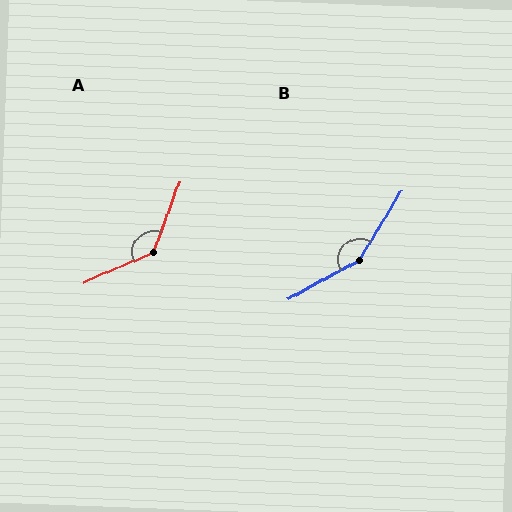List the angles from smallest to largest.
A (134°), B (150°).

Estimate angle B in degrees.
Approximately 150 degrees.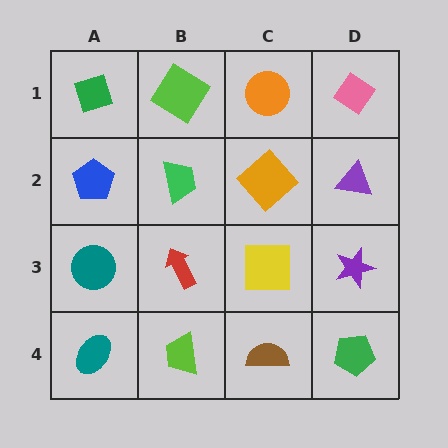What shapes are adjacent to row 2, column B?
A lime diamond (row 1, column B), a red arrow (row 3, column B), a blue pentagon (row 2, column A), an orange diamond (row 2, column C).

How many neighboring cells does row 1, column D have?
2.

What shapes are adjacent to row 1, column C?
An orange diamond (row 2, column C), a lime diamond (row 1, column B), a pink diamond (row 1, column D).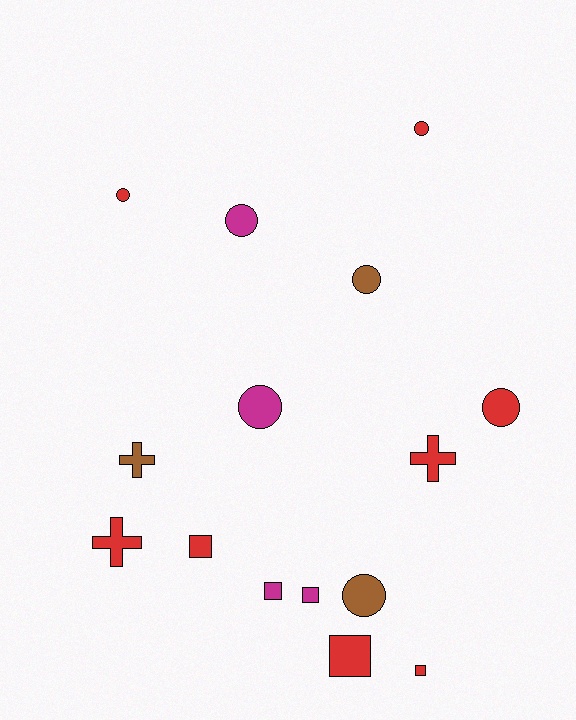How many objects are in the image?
There are 15 objects.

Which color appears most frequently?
Red, with 8 objects.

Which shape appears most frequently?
Circle, with 7 objects.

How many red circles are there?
There are 3 red circles.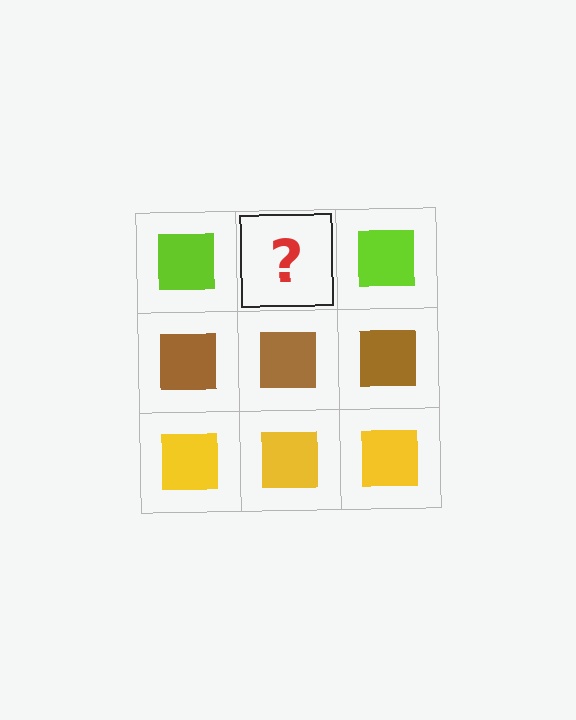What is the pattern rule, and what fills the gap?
The rule is that each row has a consistent color. The gap should be filled with a lime square.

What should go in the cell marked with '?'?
The missing cell should contain a lime square.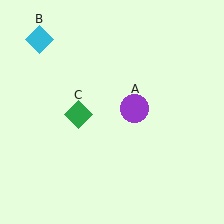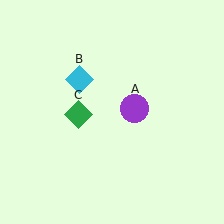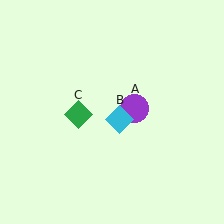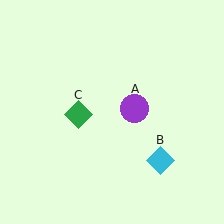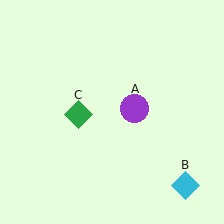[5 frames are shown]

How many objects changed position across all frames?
1 object changed position: cyan diamond (object B).